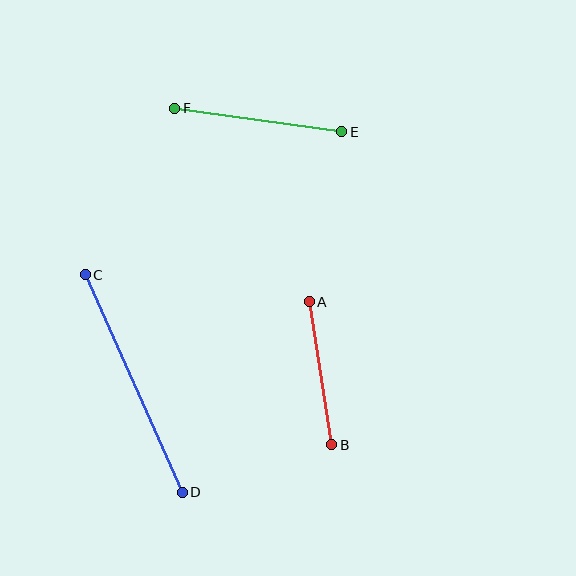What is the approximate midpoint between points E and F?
The midpoint is at approximately (258, 120) pixels.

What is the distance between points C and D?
The distance is approximately 238 pixels.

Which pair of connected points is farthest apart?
Points C and D are farthest apart.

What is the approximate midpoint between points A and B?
The midpoint is at approximately (321, 373) pixels.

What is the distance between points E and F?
The distance is approximately 168 pixels.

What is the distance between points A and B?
The distance is approximately 145 pixels.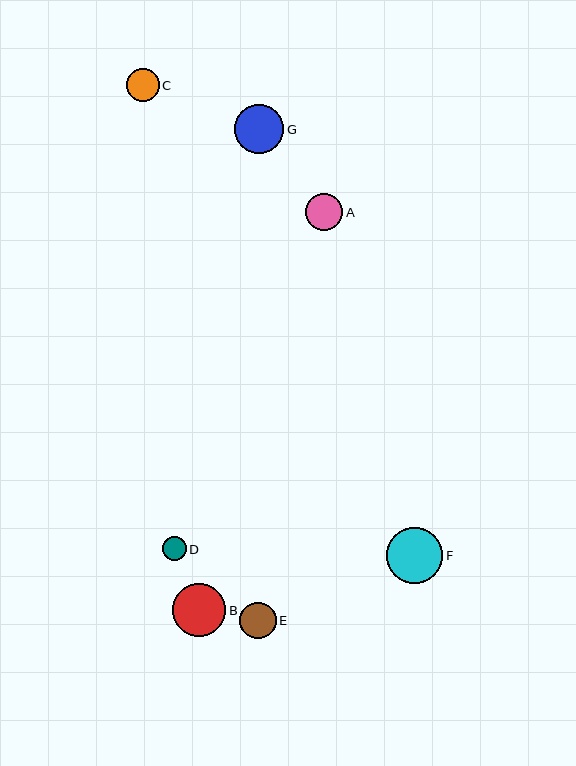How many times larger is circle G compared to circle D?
Circle G is approximately 2.0 times the size of circle D.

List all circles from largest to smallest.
From largest to smallest: F, B, G, A, E, C, D.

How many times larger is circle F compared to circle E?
Circle F is approximately 1.5 times the size of circle E.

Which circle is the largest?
Circle F is the largest with a size of approximately 56 pixels.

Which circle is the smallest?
Circle D is the smallest with a size of approximately 24 pixels.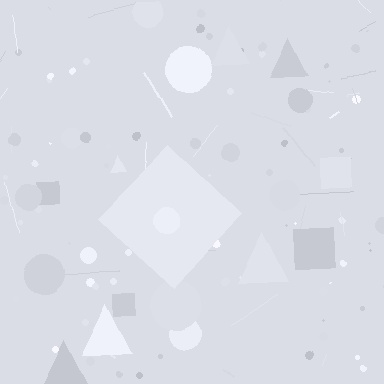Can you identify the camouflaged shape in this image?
The camouflaged shape is a diamond.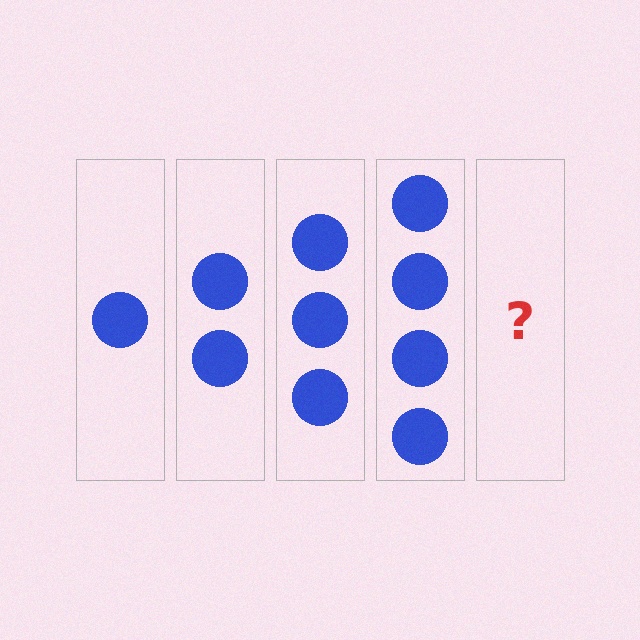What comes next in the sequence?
The next element should be 5 circles.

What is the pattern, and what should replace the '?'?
The pattern is that each step adds one more circle. The '?' should be 5 circles.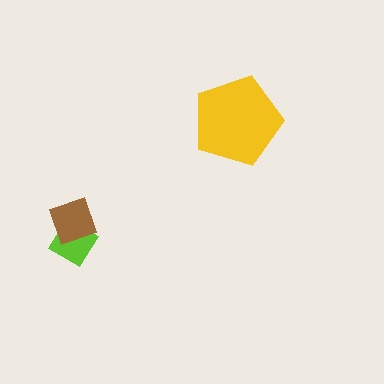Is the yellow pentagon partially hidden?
No, no other shape covers it.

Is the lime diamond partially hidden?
Yes, it is partially covered by another shape.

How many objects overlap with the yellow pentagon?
0 objects overlap with the yellow pentagon.